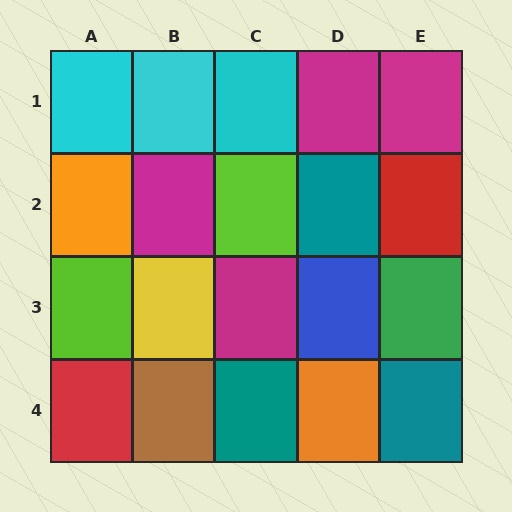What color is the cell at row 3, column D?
Blue.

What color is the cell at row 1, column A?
Cyan.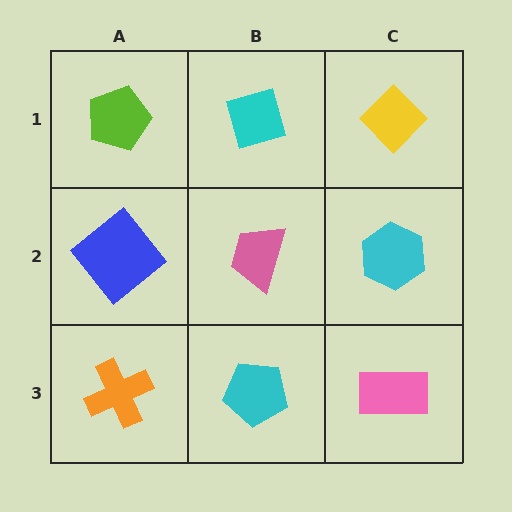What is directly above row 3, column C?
A cyan hexagon.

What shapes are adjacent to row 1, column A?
A blue diamond (row 2, column A), a cyan diamond (row 1, column B).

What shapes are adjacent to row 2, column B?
A cyan diamond (row 1, column B), a cyan pentagon (row 3, column B), a blue diamond (row 2, column A), a cyan hexagon (row 2, column C).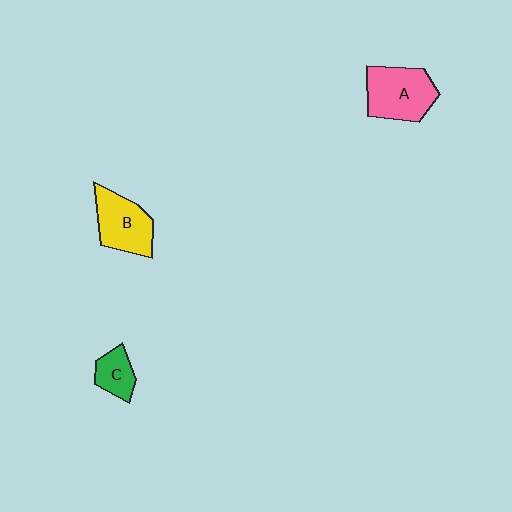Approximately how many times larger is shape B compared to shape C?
Approximately 1.8 times.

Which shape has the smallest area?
Shape C (green).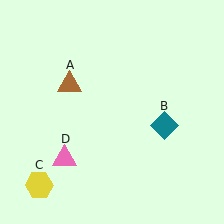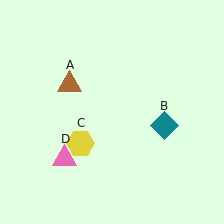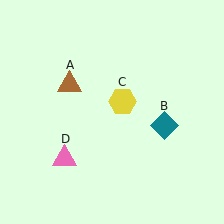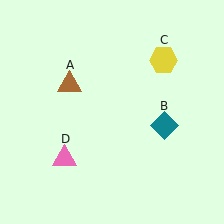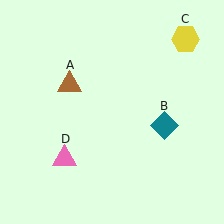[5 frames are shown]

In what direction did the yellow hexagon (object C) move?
The yellow hexagon (object C) moved up and to the right.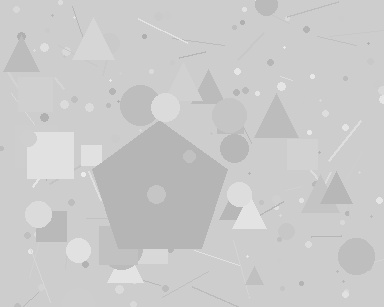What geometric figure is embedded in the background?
A pentagon is embedded in the background.